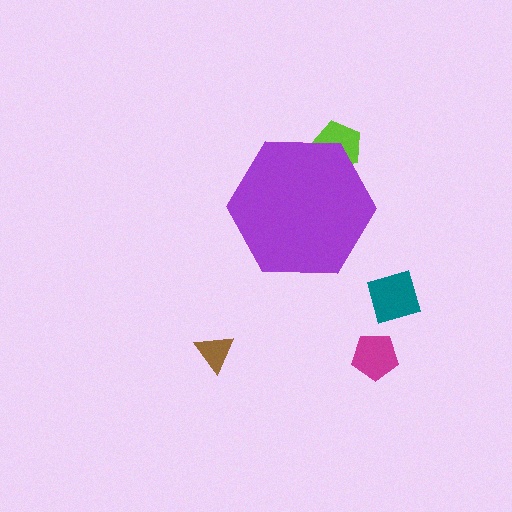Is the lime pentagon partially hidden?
Yes, the lime pentagon is partially hidden behind the purple hexagon.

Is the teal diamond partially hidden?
No, the teal diamond is fully visible.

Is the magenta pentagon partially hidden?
No, the magenta pentagon is fully visible.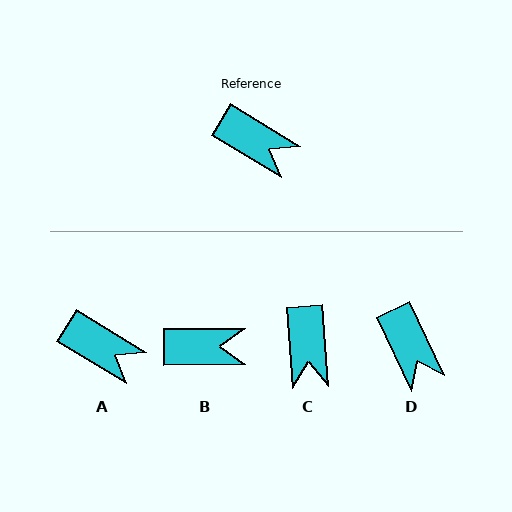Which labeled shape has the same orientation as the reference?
A.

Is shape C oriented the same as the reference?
No, it is off by about 55 degrees.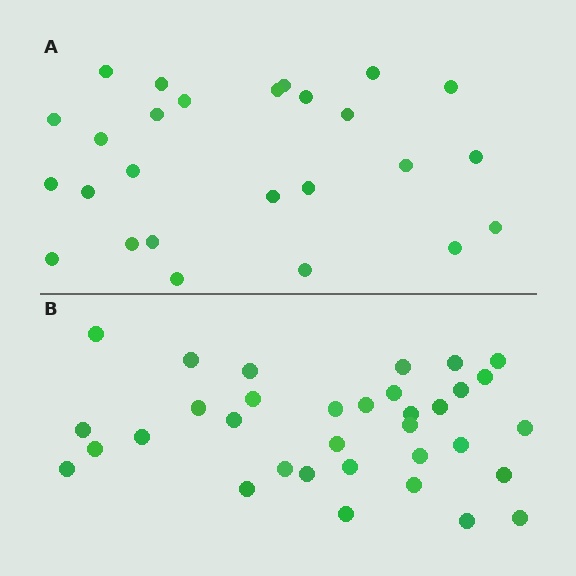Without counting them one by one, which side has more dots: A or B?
Region B (the bottom region) has more dots.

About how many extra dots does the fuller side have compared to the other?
Region B has roughly 8 or so more dots than region A.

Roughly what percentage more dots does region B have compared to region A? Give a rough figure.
About 30% more.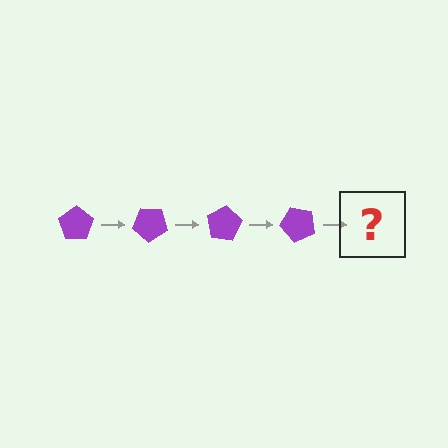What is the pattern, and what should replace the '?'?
The pattern is that the pentagon rotates 40 degrees each step. The '?' should be a purple pentagon rotated 160 degrees.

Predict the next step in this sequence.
The next step is a purple pentagon rotated 160 degrees.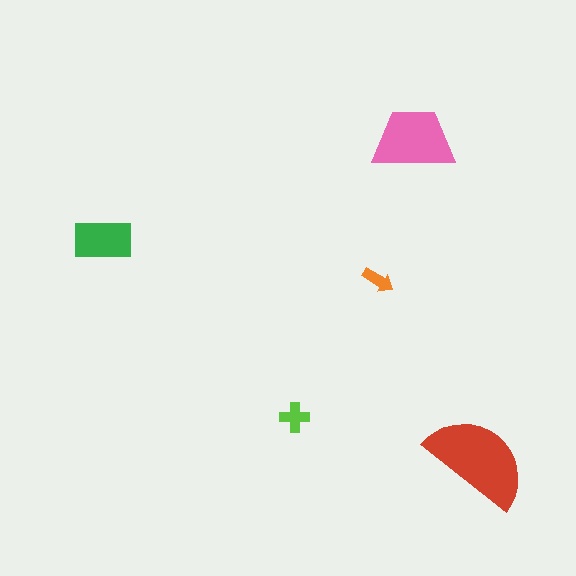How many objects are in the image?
There are 5 objects in the image.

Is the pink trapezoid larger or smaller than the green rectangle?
Larger.